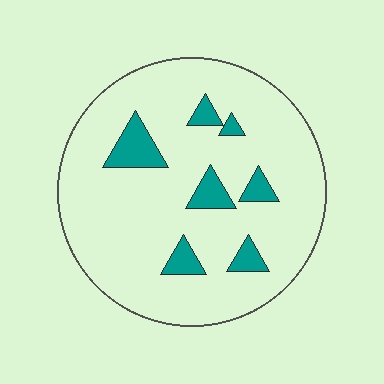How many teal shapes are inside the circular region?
7.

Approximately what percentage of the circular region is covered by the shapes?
Approximately 10%.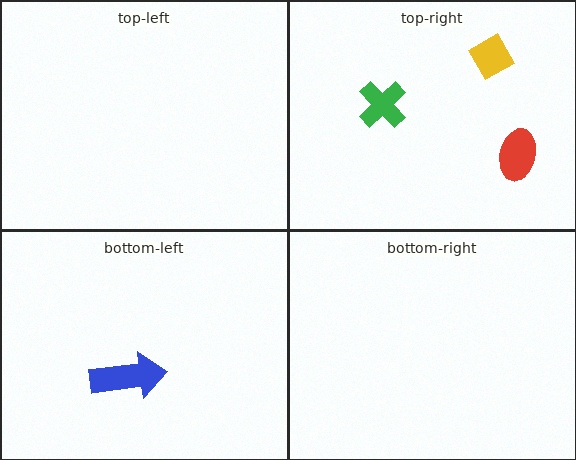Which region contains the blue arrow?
The bottom-left region.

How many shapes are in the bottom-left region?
1.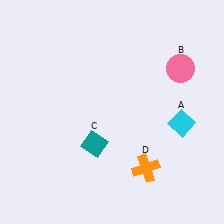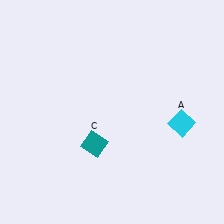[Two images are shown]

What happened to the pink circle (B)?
The pink circle (B) was removed in Image 2. It was in the top-right area of Image 1.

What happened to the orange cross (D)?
The orange cross (D) was removed in Image 2. It was in the bottom-right area of Image 1.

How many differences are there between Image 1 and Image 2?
There are 2 differences between the two images.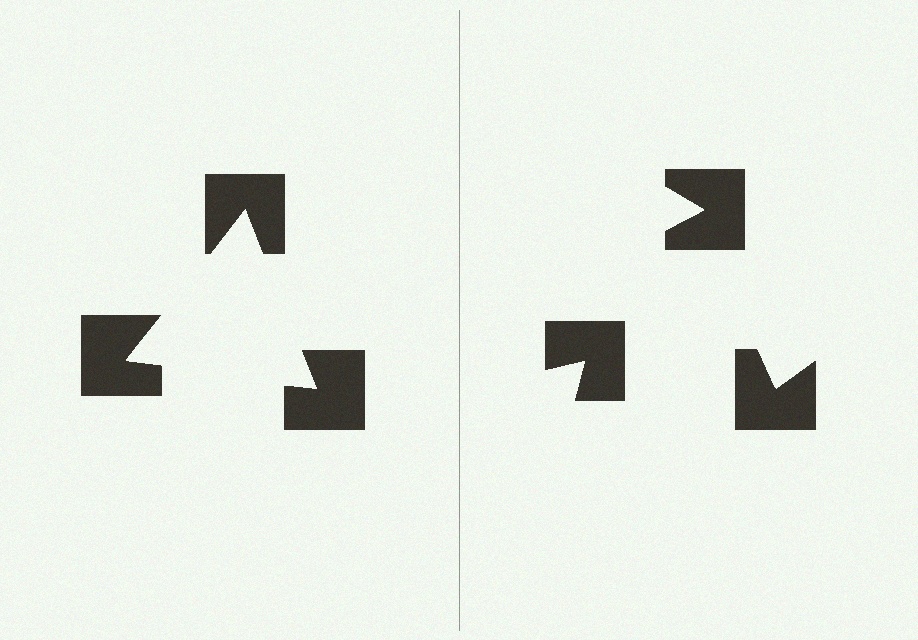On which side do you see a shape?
An illusory triangle appears on the left side. On the right side the wedge cuts are rotated, so no coherent shape forms.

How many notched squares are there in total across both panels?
6 — 3 on each side.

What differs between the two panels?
The notched squares are positioned identically on both sides; only the wedge orientations differ. On the left they align to a triangle; on the right they are misaligned.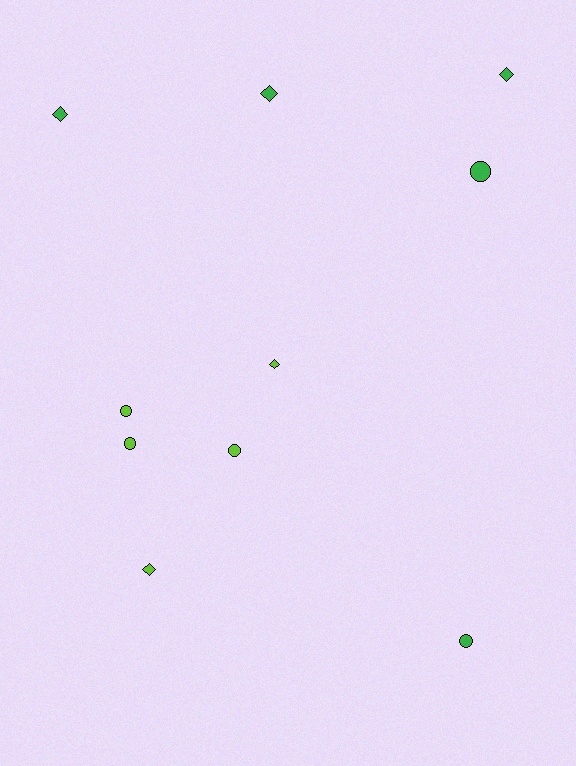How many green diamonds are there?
There are 3 green diamonds.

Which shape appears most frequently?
Diamond, with 5 objects.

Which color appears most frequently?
Green, with 5 objects.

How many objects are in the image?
There are 10 objects.